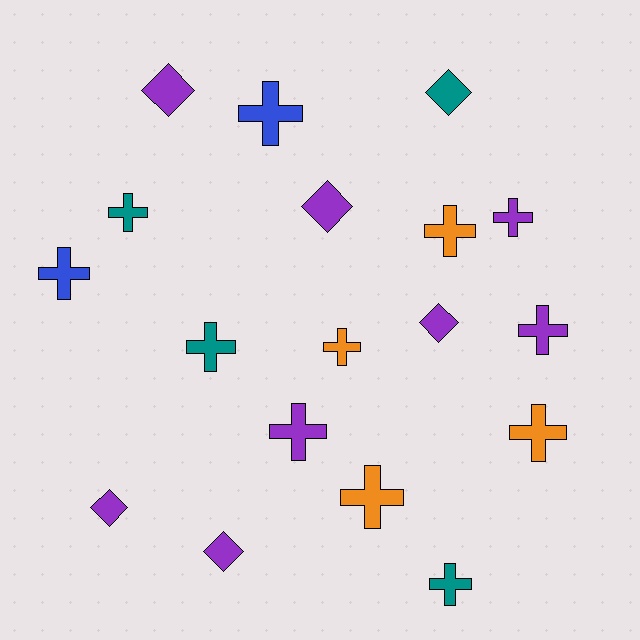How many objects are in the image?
There are 18 objects.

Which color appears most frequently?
Purple, with 8 objects.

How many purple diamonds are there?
There are 5 purple diamonds.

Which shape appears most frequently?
Cross, with 12 objects.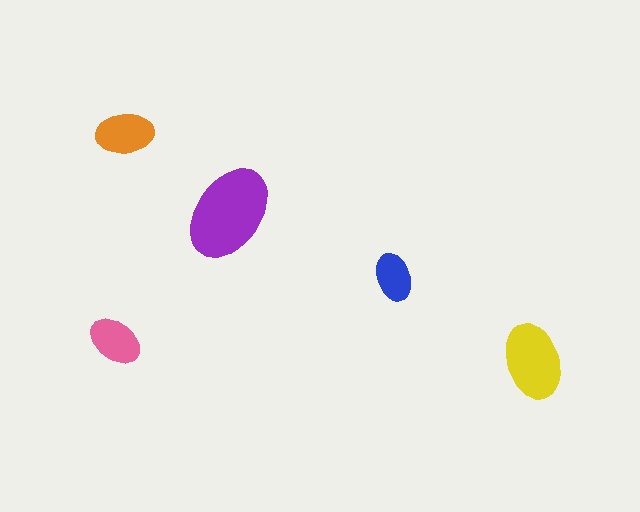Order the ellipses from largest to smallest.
the purple one, the yellow one, the orange one, the pink one, the blue one.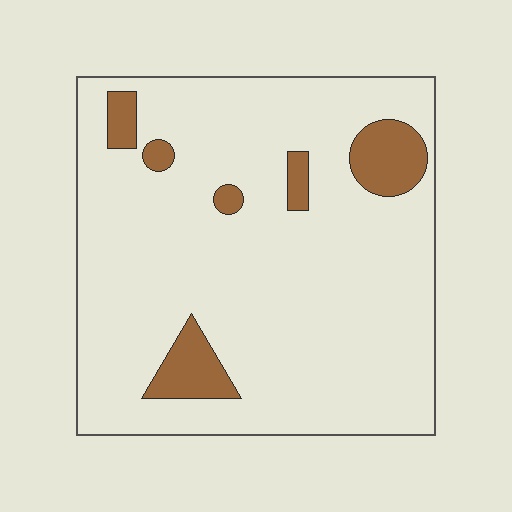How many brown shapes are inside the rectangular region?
6.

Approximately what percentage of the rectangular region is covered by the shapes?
Approximately 10%.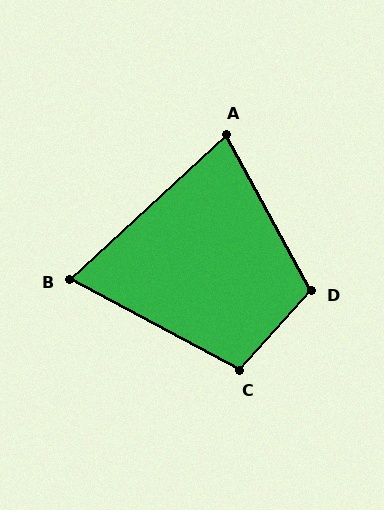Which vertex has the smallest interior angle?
B, at approximately 71 degrees.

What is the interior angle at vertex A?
Approximately 76 degrees (acute).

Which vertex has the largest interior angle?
D, at approximately 109 degrees.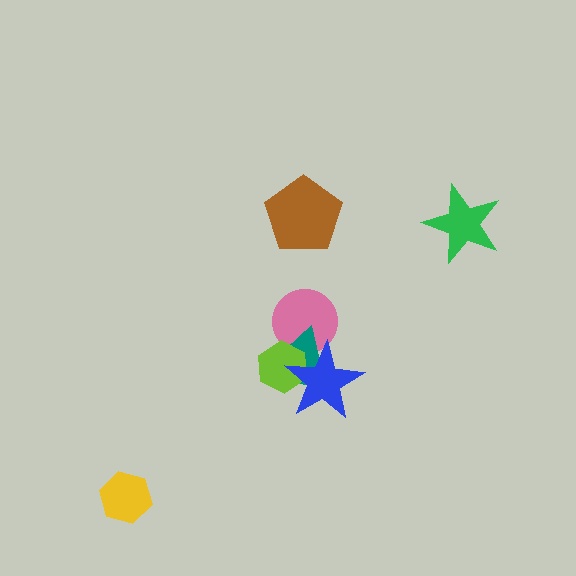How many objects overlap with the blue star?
3 objects overlap with the blue star.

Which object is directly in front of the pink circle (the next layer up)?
The teal triangle is directly in front of the pink circle.